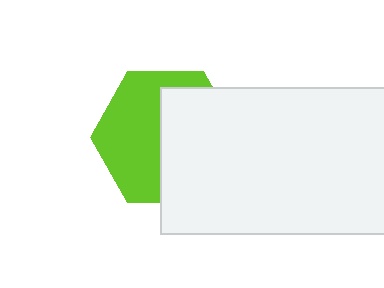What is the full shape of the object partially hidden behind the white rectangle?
The partially hidden object is a lime hexagon.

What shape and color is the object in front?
The object in front is a white rectangle.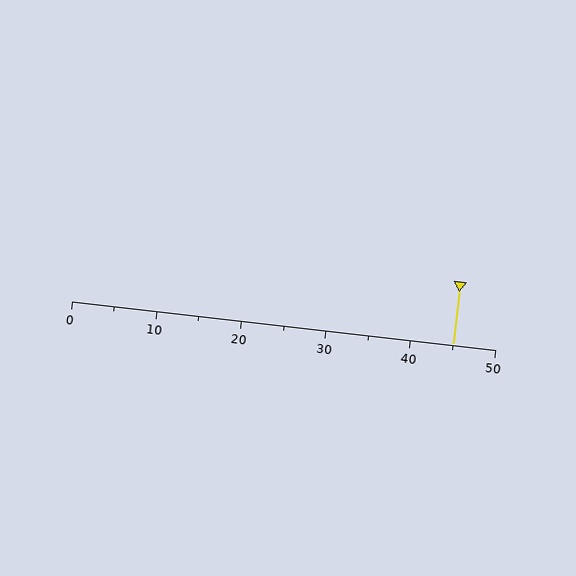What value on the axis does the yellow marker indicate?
The marker indicates approximately 45.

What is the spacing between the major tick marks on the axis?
The major ticks are spaced 10 apart.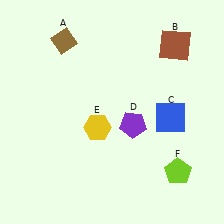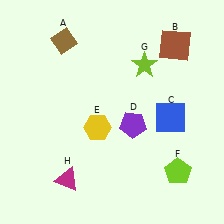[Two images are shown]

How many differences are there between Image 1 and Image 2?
There are 2 differences between the two images.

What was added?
A lime star (G), a magenta triangle (H) were added in Image 2.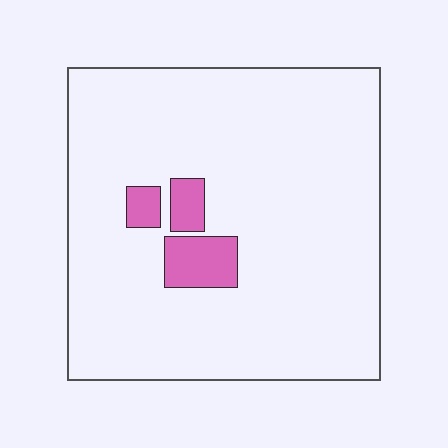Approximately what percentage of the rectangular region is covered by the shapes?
Approximately 5%.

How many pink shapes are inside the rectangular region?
3.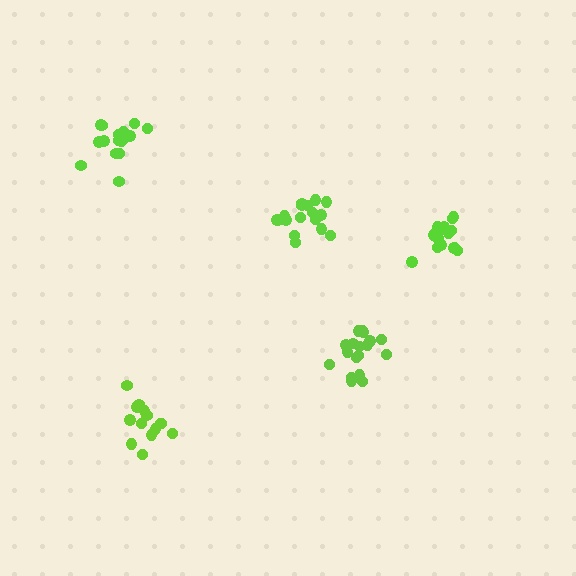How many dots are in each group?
Group 1: 14 dots, Group 2: 19 dots, Group 3: 18 dots, Group 4: 17 dots, Group 5: 16 dots (84 total).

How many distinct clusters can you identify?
There are 5 distinct clusters.